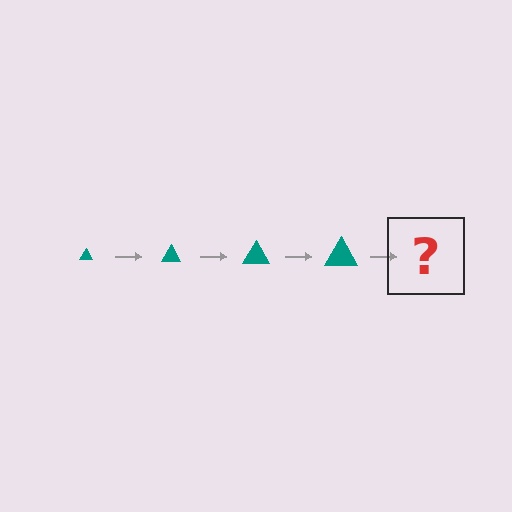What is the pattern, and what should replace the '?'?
The pattern is that the triangle gets progressively larger each step. The '?' should be a teal triangle, larger than the previous one.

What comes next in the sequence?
The next element should be a teal triangle, larger than the previous one.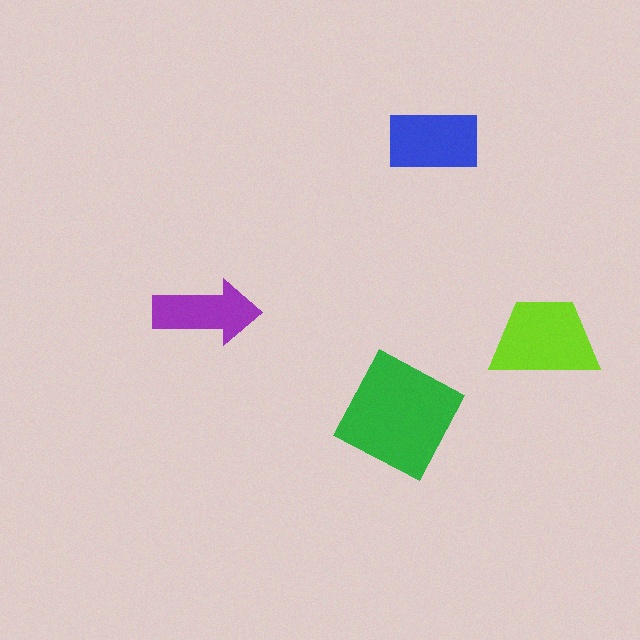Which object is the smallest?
The purple arrow.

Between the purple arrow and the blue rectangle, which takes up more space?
The blue rectangle.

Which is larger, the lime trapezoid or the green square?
The green square.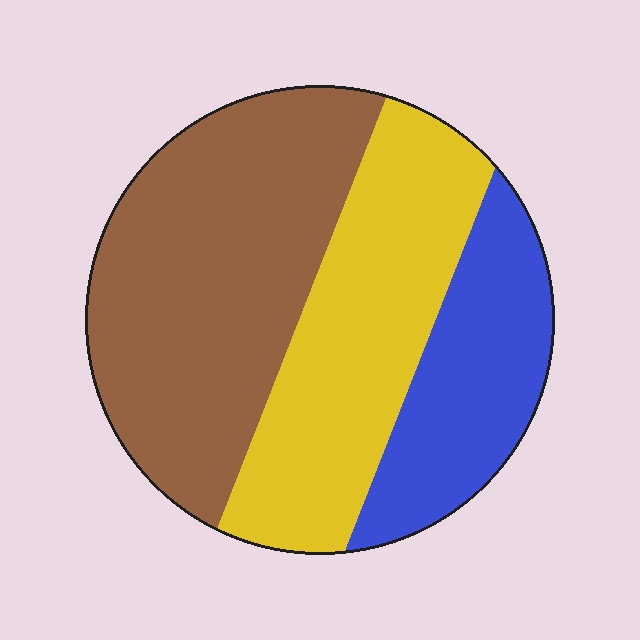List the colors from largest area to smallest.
From largest to smallest: brown, yellow, blue.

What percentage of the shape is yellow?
Yellow covers 33% of the shape.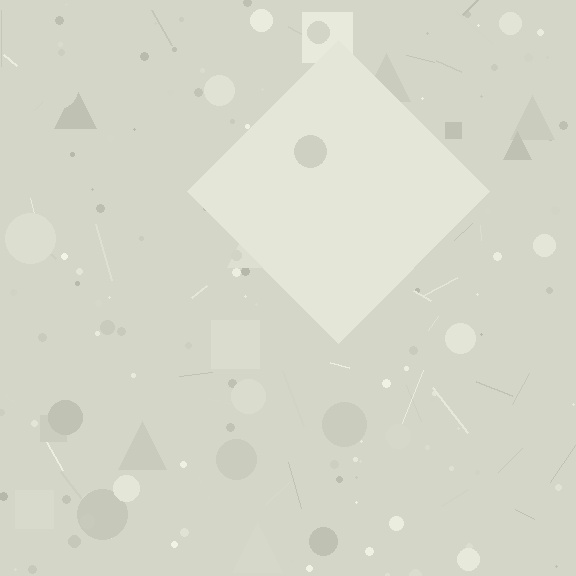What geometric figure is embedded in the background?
A diamond is embedded in the background.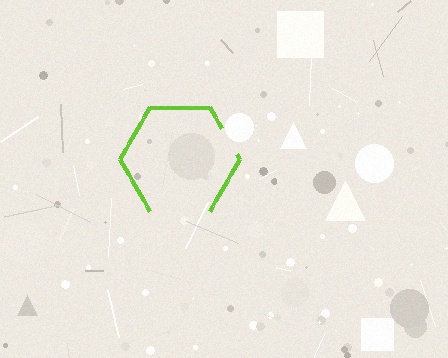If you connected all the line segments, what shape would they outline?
They would outline a hexagon.